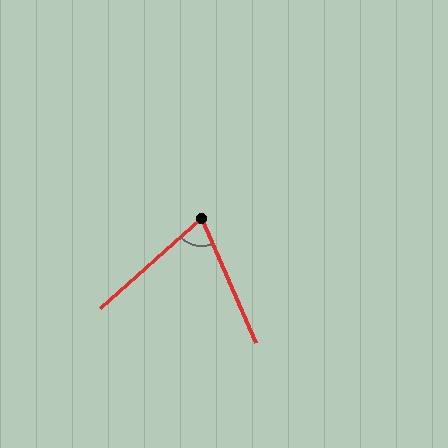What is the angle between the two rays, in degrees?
Approximately 72 degrees.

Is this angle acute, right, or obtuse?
It is acute.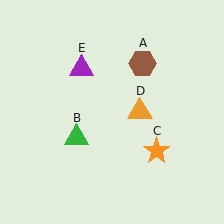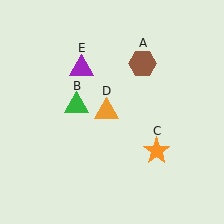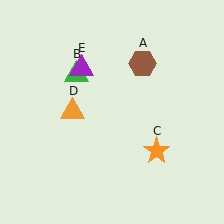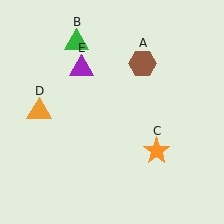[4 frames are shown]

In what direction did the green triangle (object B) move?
The green triangle (object B) moved up.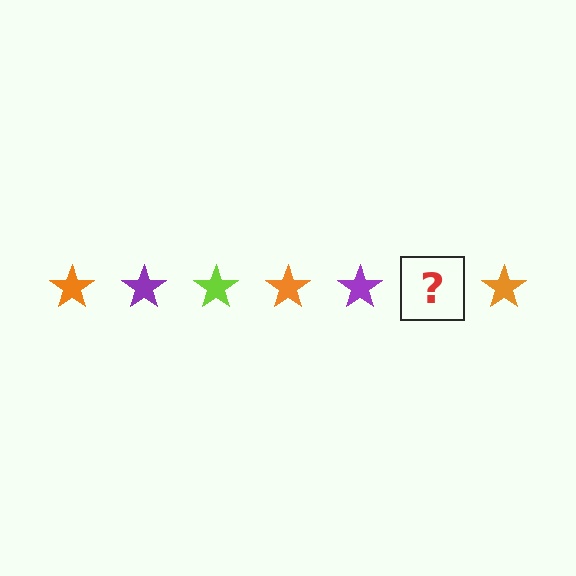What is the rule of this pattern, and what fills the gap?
The rule is that the pattern cycles through orange, purple, lime stars. The gap should be filled with a lime star.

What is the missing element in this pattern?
The missing element is a lime star.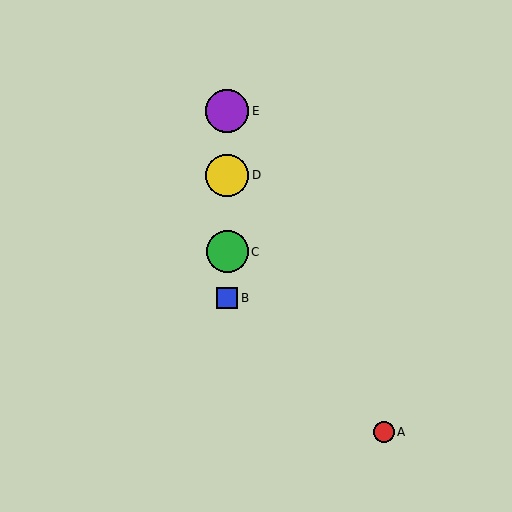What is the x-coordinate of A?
Object A is at x≈384.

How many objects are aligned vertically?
4 objects (B, C, D, E) are aligned vertically.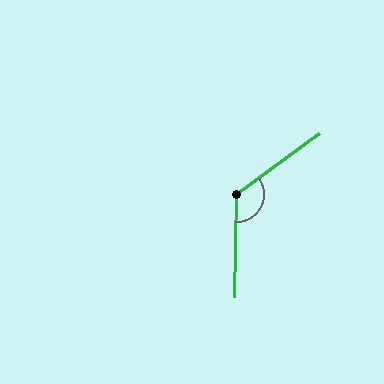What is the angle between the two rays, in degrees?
Approximately 127 degrees.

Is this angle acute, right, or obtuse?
It is obtuse.